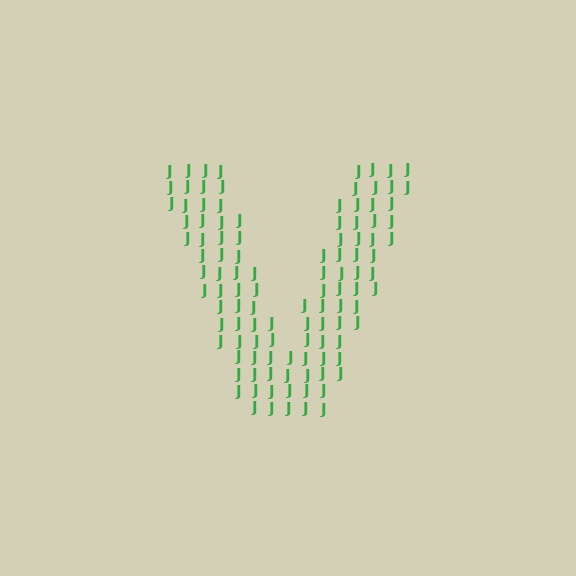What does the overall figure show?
The overall figure shows the letter V.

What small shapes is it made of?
It is made of small letter J's.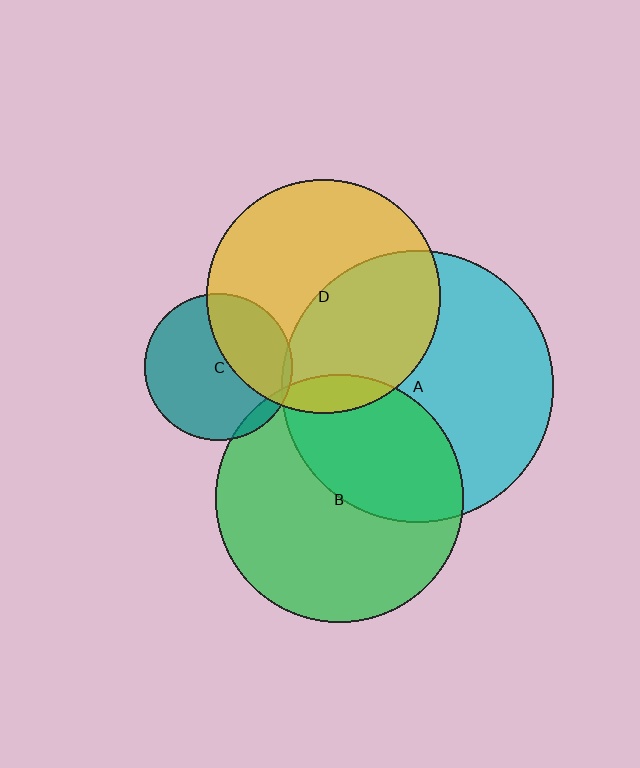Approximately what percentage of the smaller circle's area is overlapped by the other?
Approximately 5%.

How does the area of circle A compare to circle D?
Approximately 1.4 times.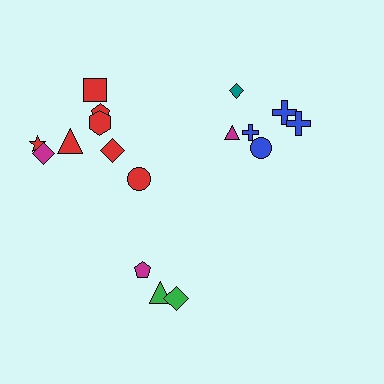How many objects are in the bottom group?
There are 3 objects.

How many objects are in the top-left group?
There are 8 objects.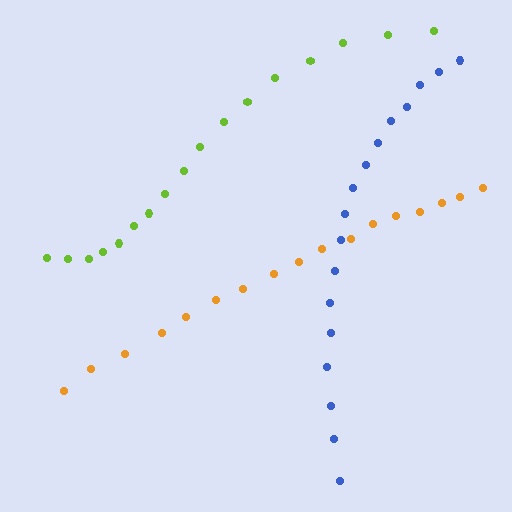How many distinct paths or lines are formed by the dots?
There are 3 distinct paths.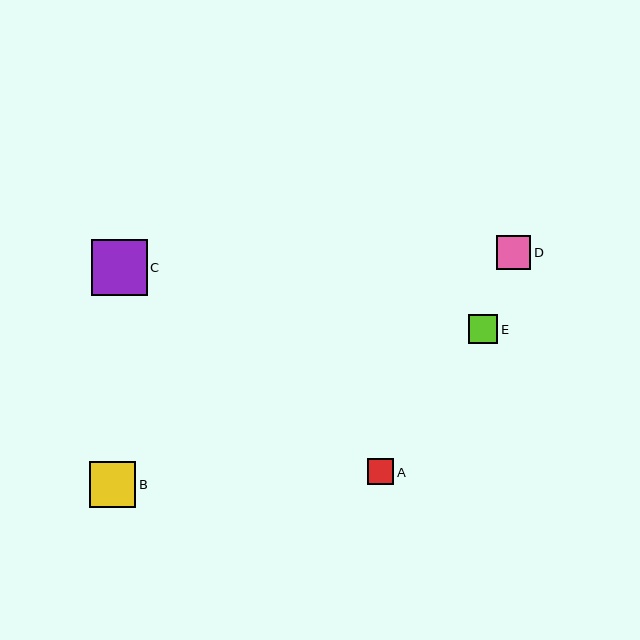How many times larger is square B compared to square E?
Square B is approximately 1.6 times the size of square E.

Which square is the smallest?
Square A is the smallest with a size of approximately 26 pixels.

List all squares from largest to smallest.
From largest to smallest: C, B, D, E, A.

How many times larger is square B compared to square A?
Square B is approximately 1.8 times the size of square A.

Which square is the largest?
Square C is the largest with a size of approximately 56 pixels.